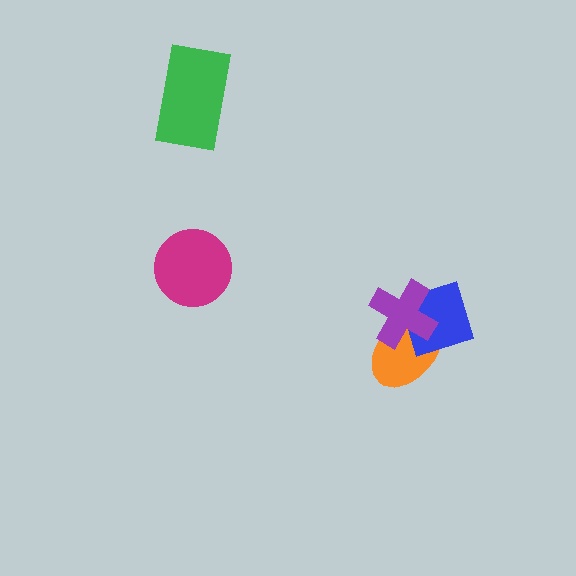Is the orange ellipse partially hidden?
Yes, it is partially covered by another shape.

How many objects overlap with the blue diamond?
2 objects overlap with the blue diamond.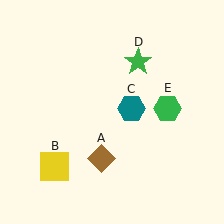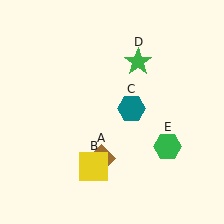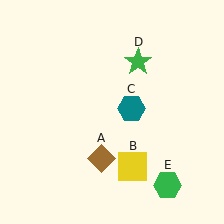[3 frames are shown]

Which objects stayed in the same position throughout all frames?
Brown diamond (object A) and teal hexagon (object C) and green star (object D) remained stationary.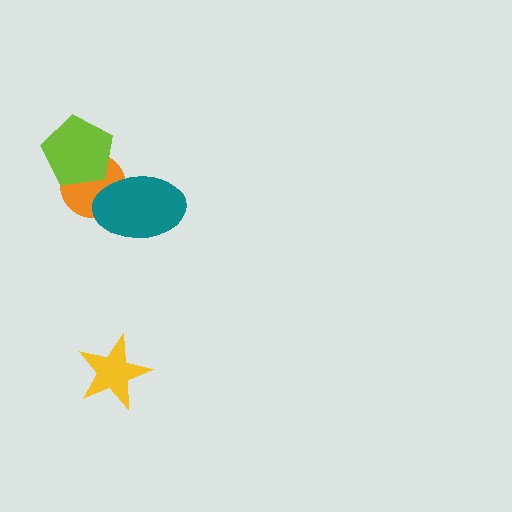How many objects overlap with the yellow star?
0 objects overlap with the yellow star.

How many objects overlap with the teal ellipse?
1 object overlaps with the teal ellipse.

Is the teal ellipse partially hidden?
No, no other shape covers it.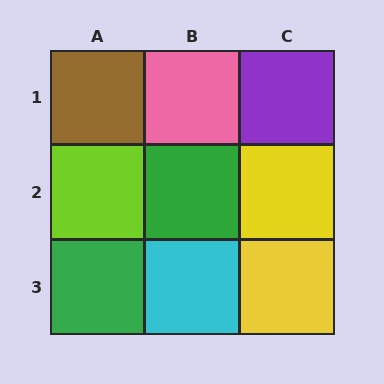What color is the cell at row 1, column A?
Brown.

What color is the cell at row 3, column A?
Green.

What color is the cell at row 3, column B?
Cyan.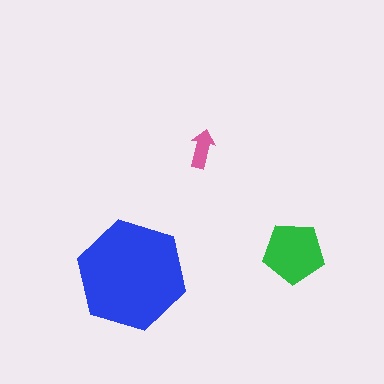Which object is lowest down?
The blue hexagon is bottommost.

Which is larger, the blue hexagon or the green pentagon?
The blue hexagon.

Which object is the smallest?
The pink arrow.